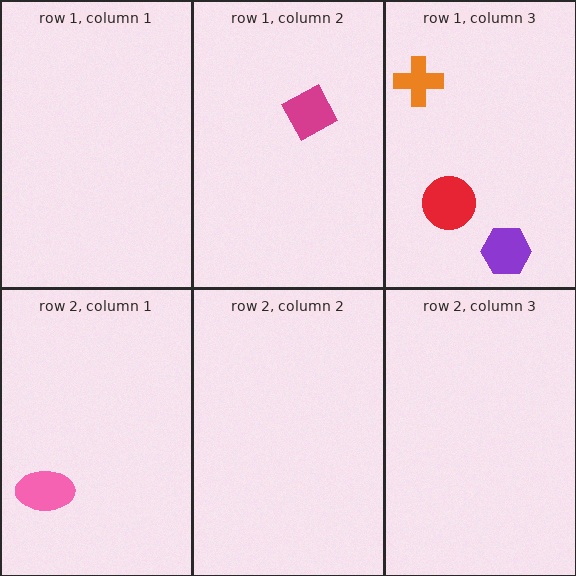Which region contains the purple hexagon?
The row 1, column 3 region.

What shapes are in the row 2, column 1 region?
The pink ellipse.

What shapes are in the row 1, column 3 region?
The red circle, the purple hexagon, the orange cross.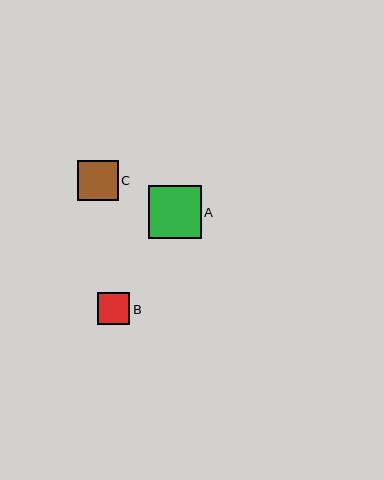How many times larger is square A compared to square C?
Square A is approximately 1.3 times the size of square C.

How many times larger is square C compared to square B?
Square C is approximately 1.2 times the size of square B.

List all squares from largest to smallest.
From largest to smallest: A, C, B.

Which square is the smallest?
Square B is the smallest with a size of approximately 33 pixels.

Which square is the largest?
Square A is the largest with a size of approximately 53 pixels.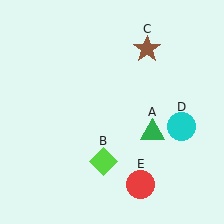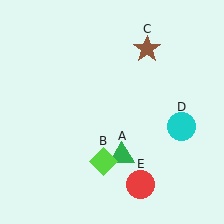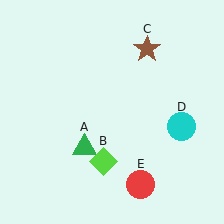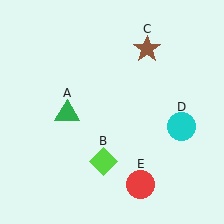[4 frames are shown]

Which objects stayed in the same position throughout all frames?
Lime diamond (object B) and brown star (object C) and cyan circle (object D) and red circle (object E) remained stationary.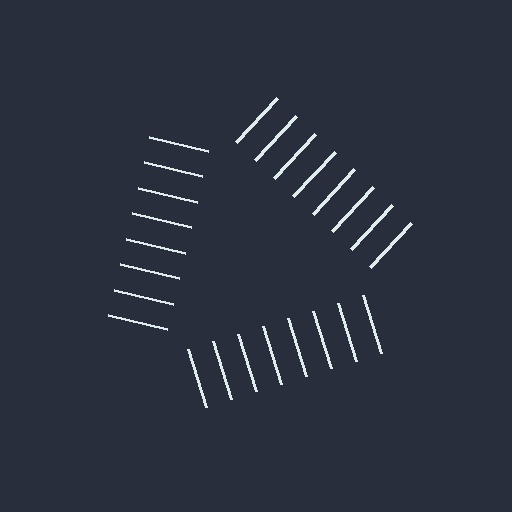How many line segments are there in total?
24 — 8 along each of the 3 edges.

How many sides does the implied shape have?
3 sides — the line-ends trace a triangle.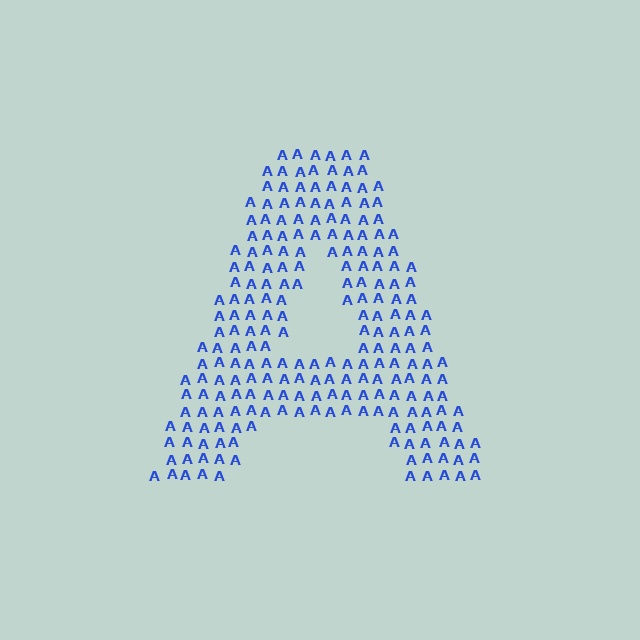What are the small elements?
The small elements are letter A's.